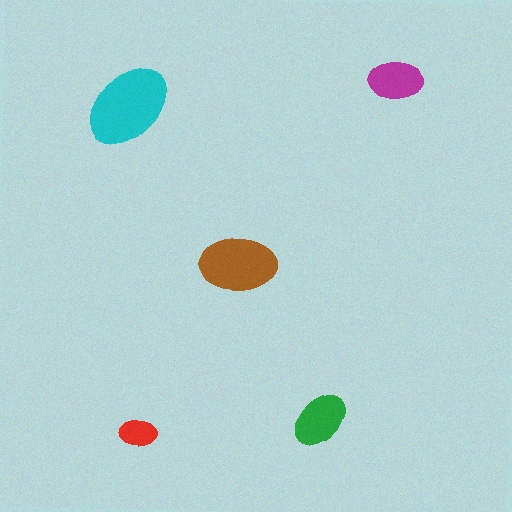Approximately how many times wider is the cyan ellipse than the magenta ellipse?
About 1.5 times wider.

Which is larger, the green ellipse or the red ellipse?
The green one.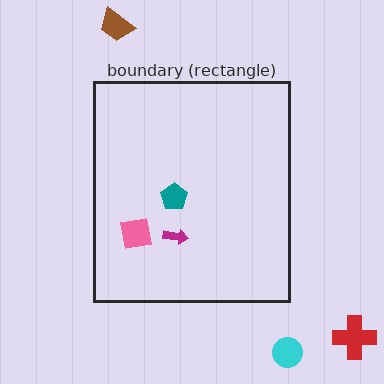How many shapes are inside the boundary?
3 inside, 3 outside.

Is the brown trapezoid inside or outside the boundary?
Outside.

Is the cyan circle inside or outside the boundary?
Outside.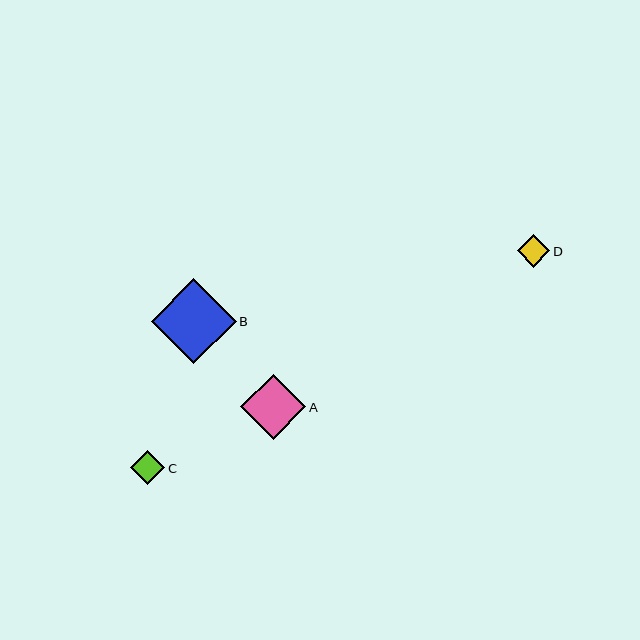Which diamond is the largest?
Diamond B is the largest with a size of approximately 85 pixels.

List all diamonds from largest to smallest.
From largest to smallest: B, A, C, D.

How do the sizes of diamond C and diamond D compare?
Diamond C and diamond D are approximately the same size.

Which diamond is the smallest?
Diamond D is the smallest with a size of approximately 32 pixels.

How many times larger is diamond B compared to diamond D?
Diamond B is approximately 2.6 times the size of diamond D.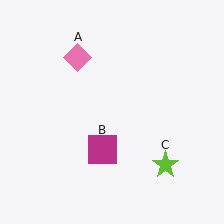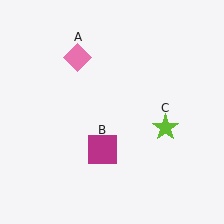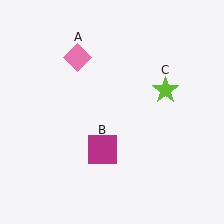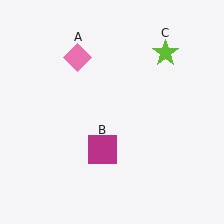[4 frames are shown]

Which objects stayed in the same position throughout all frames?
Pink diamond (object A) and magenta square (object B) remained stationary.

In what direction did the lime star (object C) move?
The lime star (object C) moved up.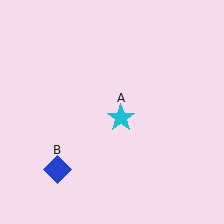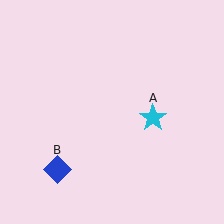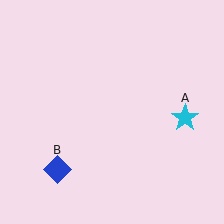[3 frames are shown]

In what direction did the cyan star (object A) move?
The cyan star (object A) moved right.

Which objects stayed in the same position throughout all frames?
Blue diamond (object B) remained stationary.